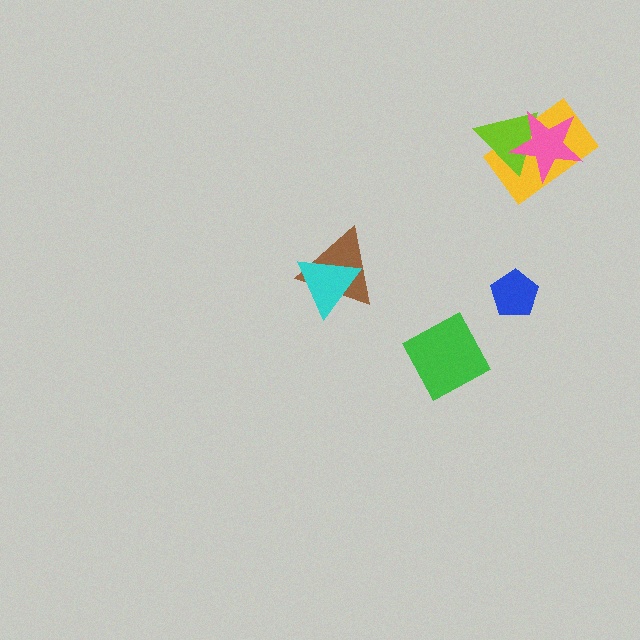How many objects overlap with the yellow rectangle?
2 objects overlap with the yellow rectangle.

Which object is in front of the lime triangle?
The pink star is in front of the lime triangle.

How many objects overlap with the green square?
0 objects overlap with the green square.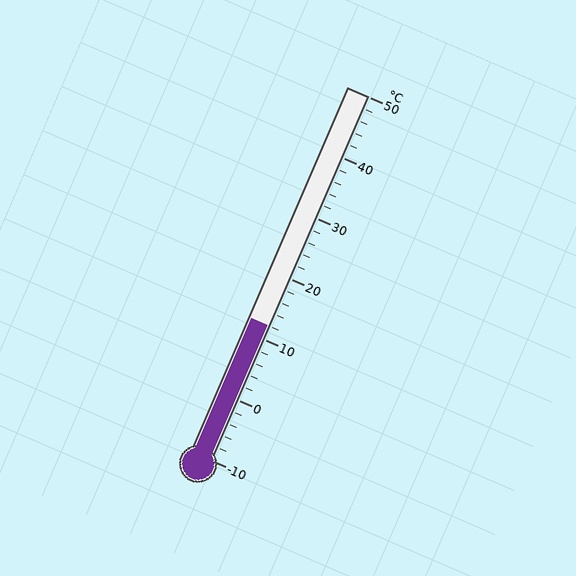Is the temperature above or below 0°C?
The temperature is above 0°C.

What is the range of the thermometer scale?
The thermometer scale ranges from -10°C to 50°C.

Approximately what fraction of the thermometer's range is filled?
The thermometer is filled to approximately 35% of its range.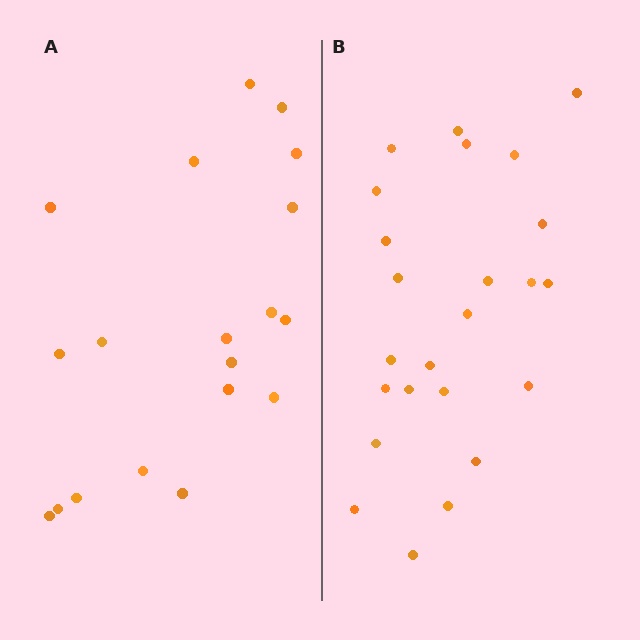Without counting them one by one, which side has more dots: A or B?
Region B (the right region) has more dots.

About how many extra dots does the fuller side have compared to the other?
Region B has about 5 more dots than region A.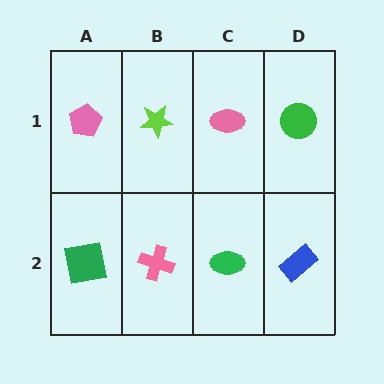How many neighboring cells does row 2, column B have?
3.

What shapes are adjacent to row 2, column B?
A lime star (row 1, column B), a green square (row 2, column A), a green ellipse (row 2, column C).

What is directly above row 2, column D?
A green circle.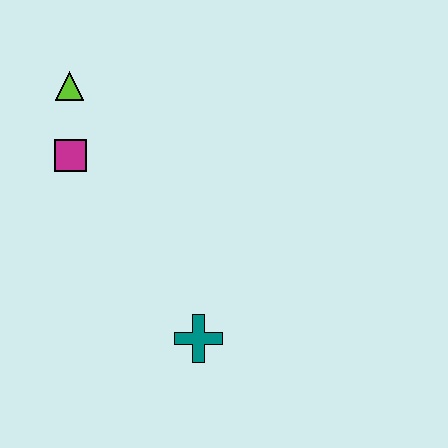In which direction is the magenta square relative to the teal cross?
The magenta square is above the teal cross.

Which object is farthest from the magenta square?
The teal cross is farthest from the magenta square.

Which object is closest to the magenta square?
The lime triangle is closest to the magenta square.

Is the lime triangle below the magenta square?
No